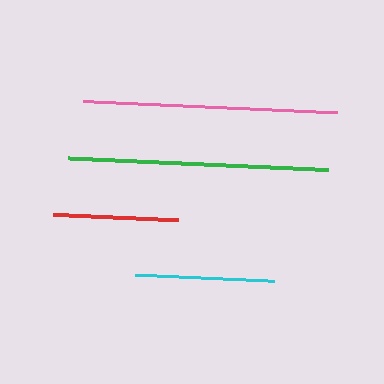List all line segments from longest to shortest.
From longest to shortest: green, pink, cyan, red.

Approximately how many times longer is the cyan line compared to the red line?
The cyan line is approximately 1.1 times the length of the red line.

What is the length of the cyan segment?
The cyan segment is approximately 139 pixels long.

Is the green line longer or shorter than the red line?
The green line is longer than the red line.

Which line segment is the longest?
The green line is the longest at approximately 261 pixels.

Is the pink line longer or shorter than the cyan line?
The pink line is longer than the cyan line.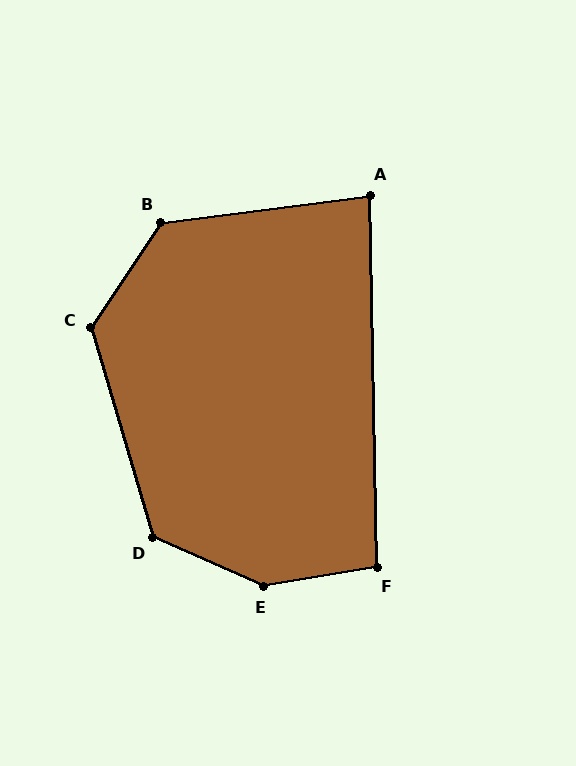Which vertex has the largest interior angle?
E, at approximately 147 degrees.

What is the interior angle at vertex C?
Approximately 130 degrees (obtuse).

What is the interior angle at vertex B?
Approximately 131 degrees (obtuse).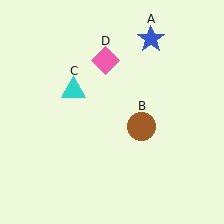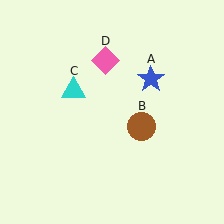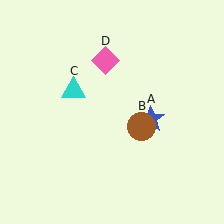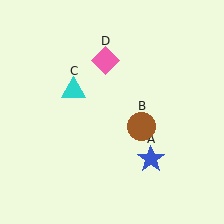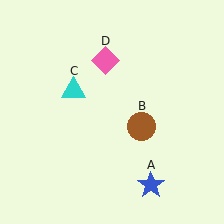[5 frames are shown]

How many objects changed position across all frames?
1 object changed position: blue star (object A).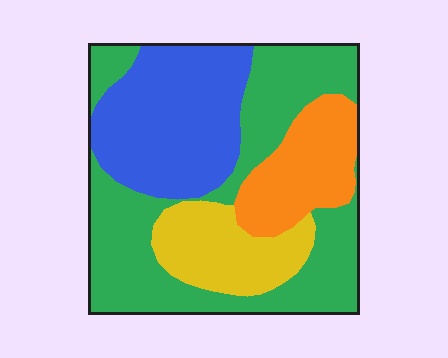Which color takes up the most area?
Green, at roughly 45%.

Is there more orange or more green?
Green.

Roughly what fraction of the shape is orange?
Orange takes up about one sixth (1/6) of the shape.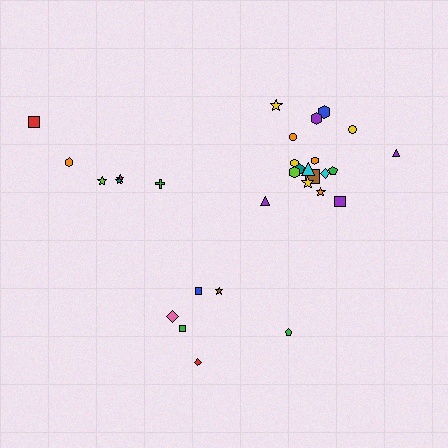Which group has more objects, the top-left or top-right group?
The top-right group.